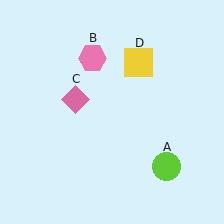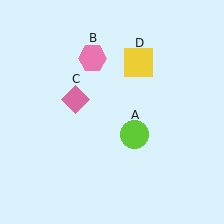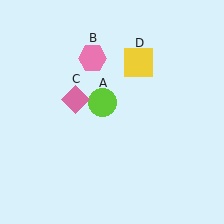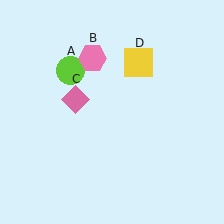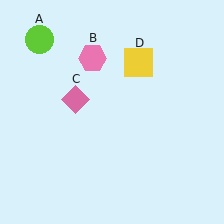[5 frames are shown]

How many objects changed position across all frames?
1 object changed position: lime circle (object A).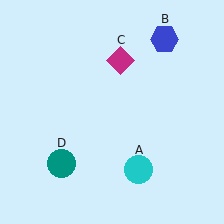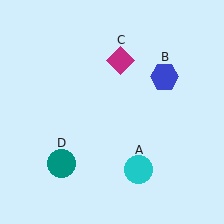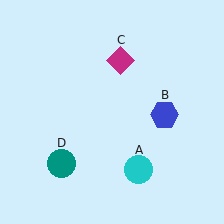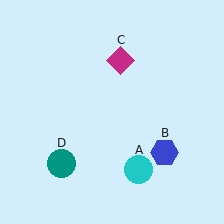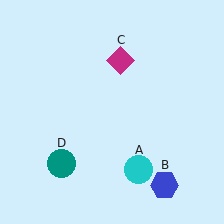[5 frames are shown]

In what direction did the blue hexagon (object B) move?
The blue hexagon (object B) moved down.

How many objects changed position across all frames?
1 object changed position: blue hexagon (object B).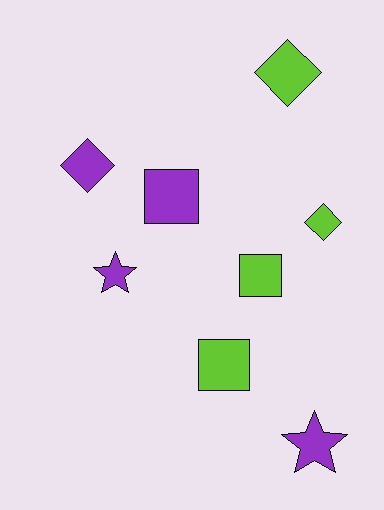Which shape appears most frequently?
Diamond, with 3 objects.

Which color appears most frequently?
Lime, with 4 objects.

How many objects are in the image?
There are 8 objects.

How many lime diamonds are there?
There are 2 lime diamonds.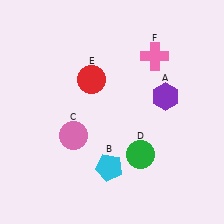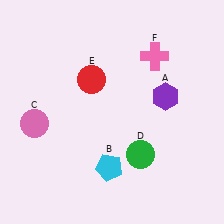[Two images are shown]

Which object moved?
The pink circle (C) moved left.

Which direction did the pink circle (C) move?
The pink circle (C) moved left.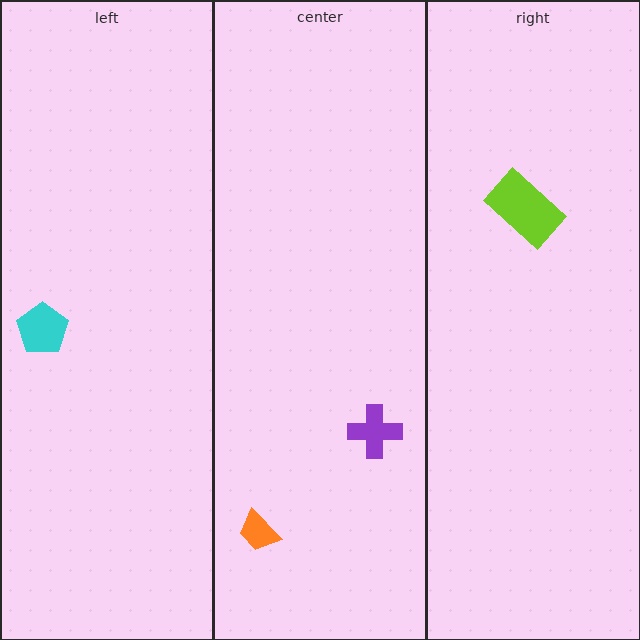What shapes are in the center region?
The purple cross, the orange trapezoid.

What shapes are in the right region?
The lime rectangle.